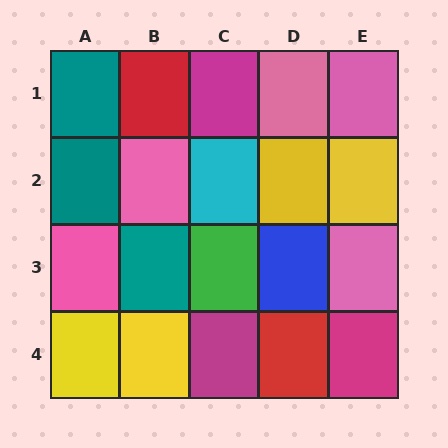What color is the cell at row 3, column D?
Blue.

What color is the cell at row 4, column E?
Magenta.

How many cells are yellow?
4 cells are yellow.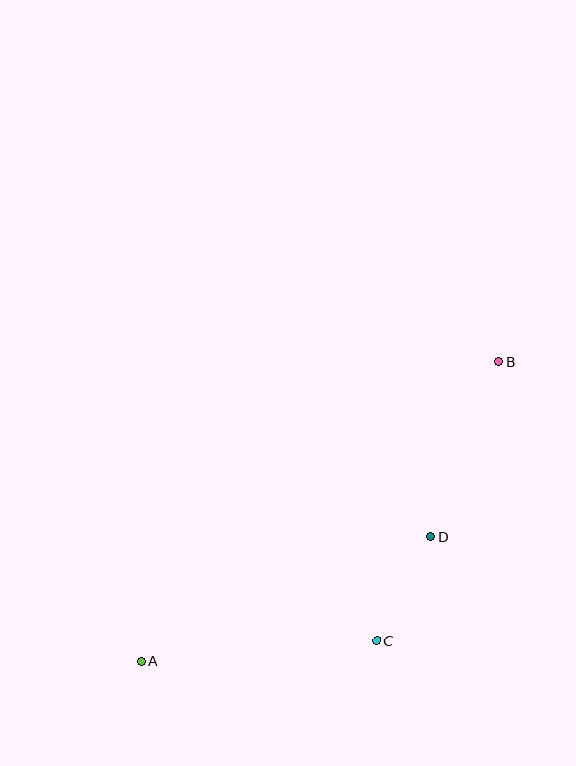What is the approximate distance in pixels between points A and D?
The distance between A and D is approximately 315 pixels.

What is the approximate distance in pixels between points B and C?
The distance between B and C is approximately 305 pixels.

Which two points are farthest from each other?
Points A and B are farthest from each other.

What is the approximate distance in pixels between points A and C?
The distance between A and C is approximately 236 pixels.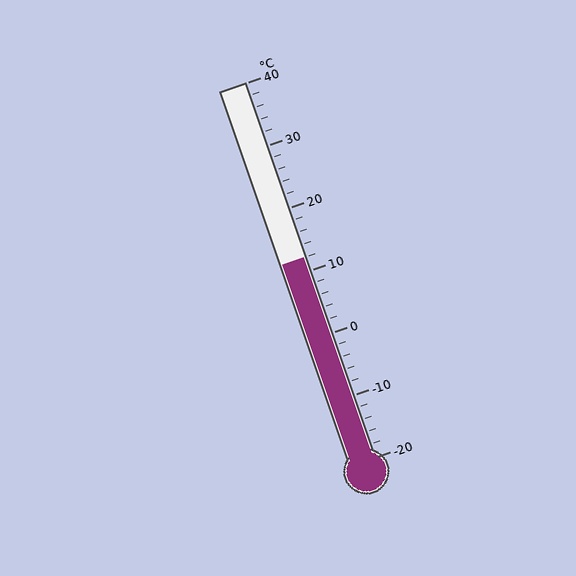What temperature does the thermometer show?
The thermometer shows approximately 12°C.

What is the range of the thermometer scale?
The thermometer scale ranges from -20°C to 40°C.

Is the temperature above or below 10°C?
The temperature is above 10°C.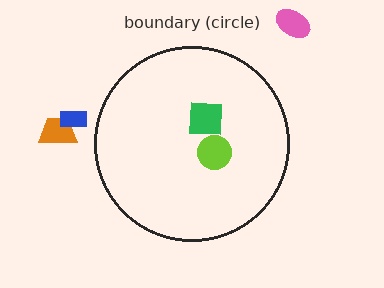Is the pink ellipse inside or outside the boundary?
Outside.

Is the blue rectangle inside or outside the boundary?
Outside.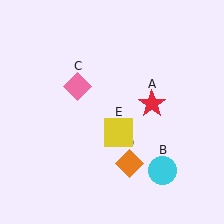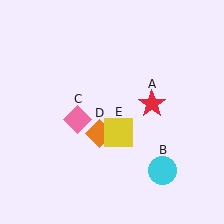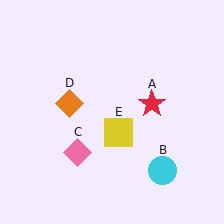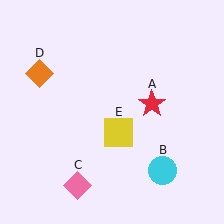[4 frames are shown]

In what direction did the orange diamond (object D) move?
The orange diamond (object D) moved up and to the left.